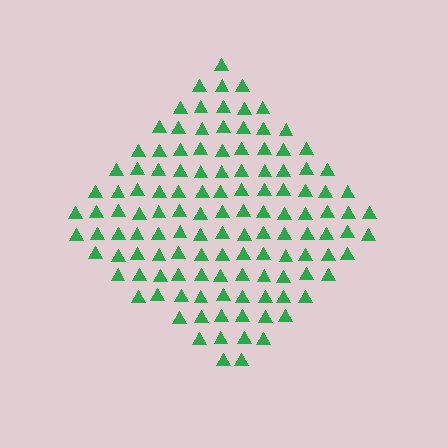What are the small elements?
The small elements are triangles.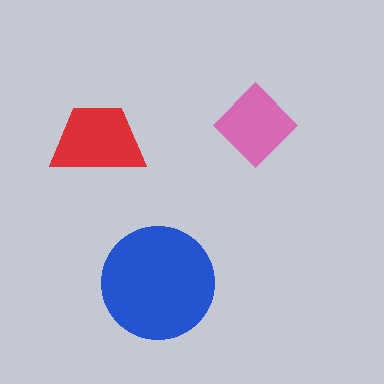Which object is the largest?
The blue circle.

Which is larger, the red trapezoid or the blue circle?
The blue circle.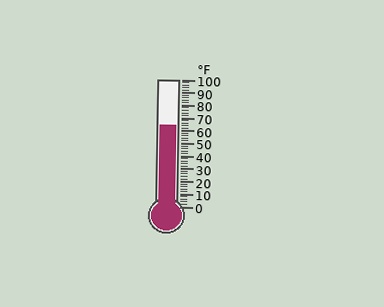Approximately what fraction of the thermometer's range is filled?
The thermometer is filled to approximately 65% of its range.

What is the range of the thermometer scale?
The thermometer scale ranges from 0°F to 100°F.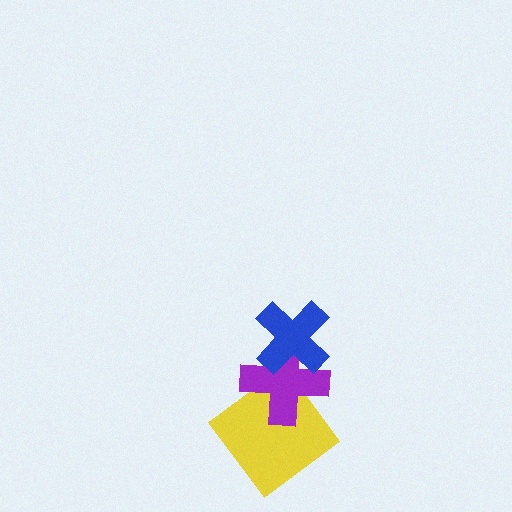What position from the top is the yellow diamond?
The yellow diamond is 3rd from the top.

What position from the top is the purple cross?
The purple cross is 2nd from the top.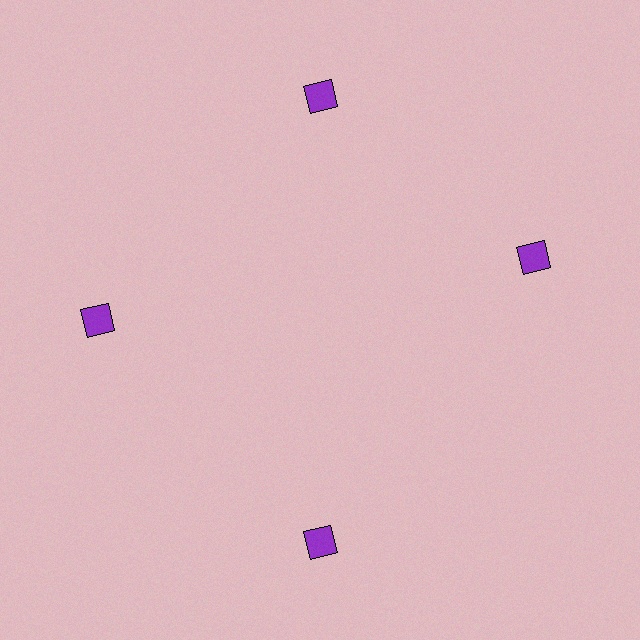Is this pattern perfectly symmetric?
No. The 4 purple squares are arranged in a ring, but one element near the 3 o'clock position is rotated out of alignment along the ring, breaking the 4-fold rotational symmetry.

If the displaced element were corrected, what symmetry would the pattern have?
It would have 4-fold rotational symmetry — the pattern would map onto itself every 90 degrees.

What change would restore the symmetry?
The symmetry would be restored by rotating it back into even spacing with its neighbors so that all 4 squares sit at equal angles and equal distance from the center.